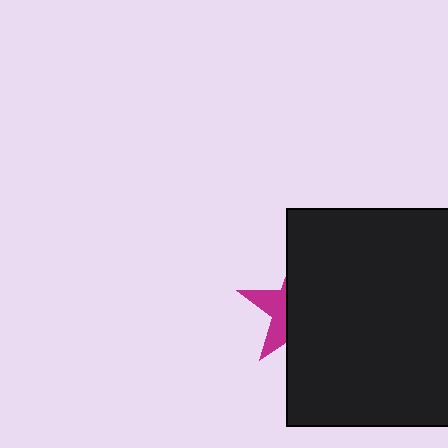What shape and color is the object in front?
The object in front is a black square.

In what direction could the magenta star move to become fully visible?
The magenta star could move left. That would shift it out from behind the black square entirely.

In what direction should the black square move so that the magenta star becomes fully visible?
The black square should move right. That is the shortest direction to clear the overlap and leave the magenta star fully visible.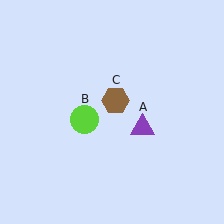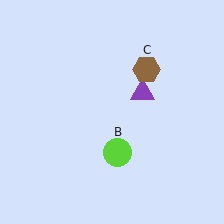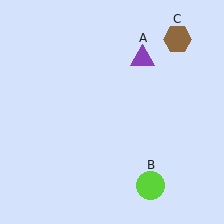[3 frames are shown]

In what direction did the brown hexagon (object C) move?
The brown hexagon (object C) moved up and to the right.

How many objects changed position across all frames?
3 objects changed position: purple triangle (object A), lime circle (object B), brown hexagon (object C).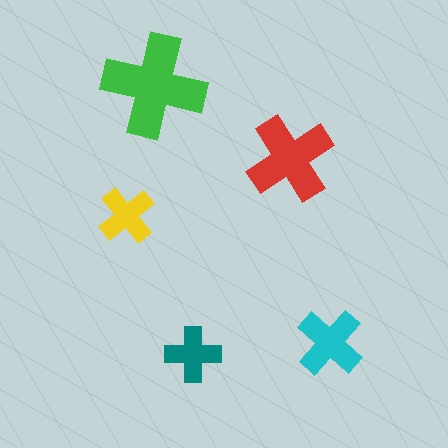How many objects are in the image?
There are 5 objects in the image.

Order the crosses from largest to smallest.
the green one, the red one, the cyan one, the yellow one, the teal one.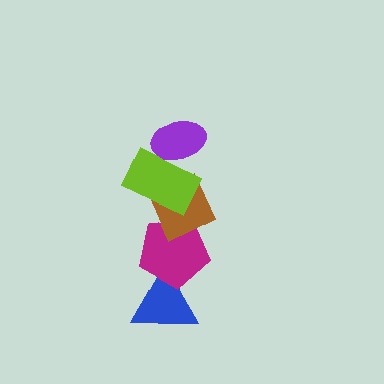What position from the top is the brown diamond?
The brown diamond is 3rd from the top.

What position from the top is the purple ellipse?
The purple ellipse is 1st from the top.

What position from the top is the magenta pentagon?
The magenta pentagon is 4th from the top.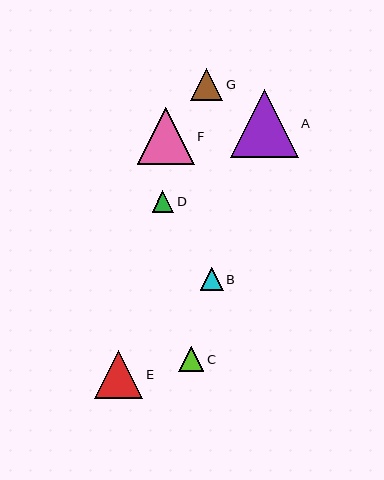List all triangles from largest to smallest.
From largest to smallest: A, F, E, G, C, B, D.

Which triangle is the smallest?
Triangle D is the smallest with a size of approximately 22 pixels.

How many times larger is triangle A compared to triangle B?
Triangle A is approximately 3.0 times the size of triangle B.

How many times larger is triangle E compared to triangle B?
Triangle E is approximately 2.1 times the size of triangle B.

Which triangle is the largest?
Triangle A is the largest with a size of approximately 68 pixels.